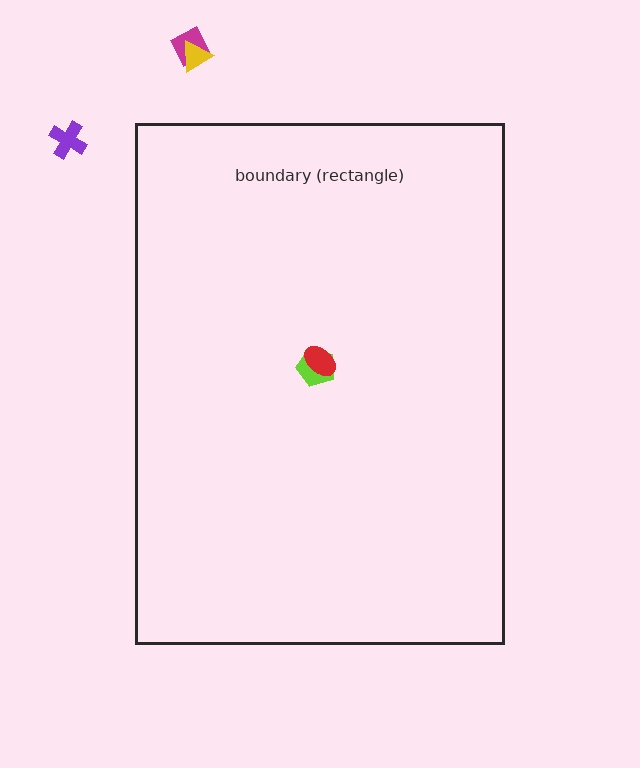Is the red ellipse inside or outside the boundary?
Inside.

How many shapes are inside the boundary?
2 inside, 3 outside.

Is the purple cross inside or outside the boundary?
Outside.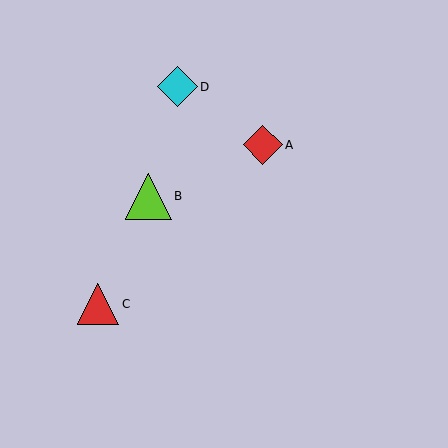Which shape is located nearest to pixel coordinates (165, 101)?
The cyan diamond (labeled D) at (177, 87) is nearest to that location.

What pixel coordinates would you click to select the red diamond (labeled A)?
Click at (263, 145) to select the red diamond A.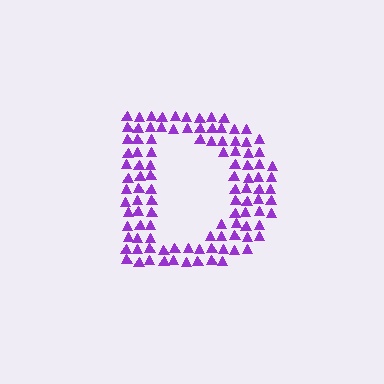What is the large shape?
The large shape is the letter D.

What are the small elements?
The small elements are triangles.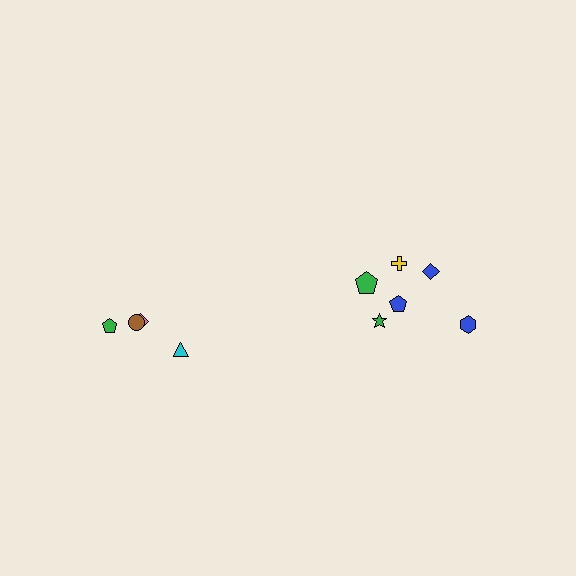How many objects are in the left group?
There are 4 objects.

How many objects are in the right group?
There are 6 objects.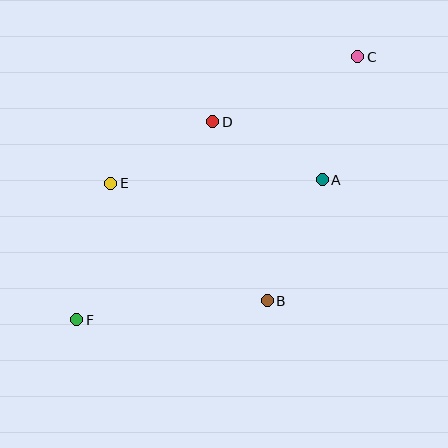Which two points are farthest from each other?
Points C and F are farthest from each other.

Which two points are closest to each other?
Points D and E are closest to each other.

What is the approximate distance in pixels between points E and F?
The distance between E and F is approximately 141 pixels.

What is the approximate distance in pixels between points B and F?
The distance between B and F is approximately 192 pixels.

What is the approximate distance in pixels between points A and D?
The distance between A and D is approximately 124 pixels.